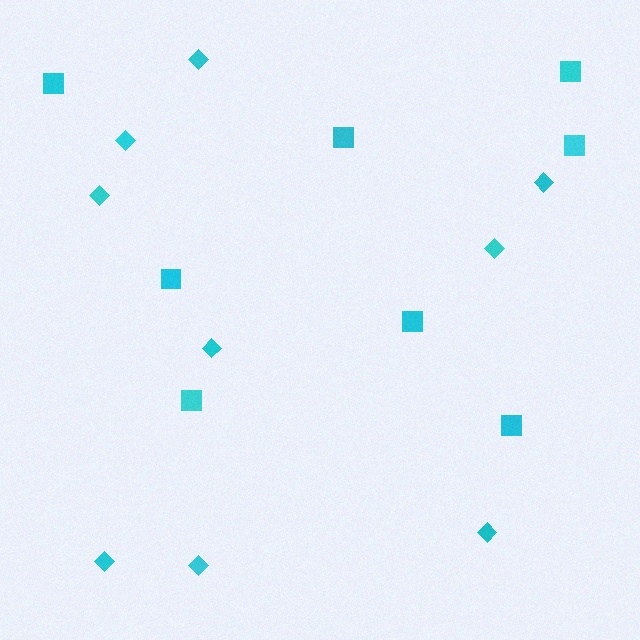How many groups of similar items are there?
There are 2 groups: one group of diamonds (9) and one group of squares (8).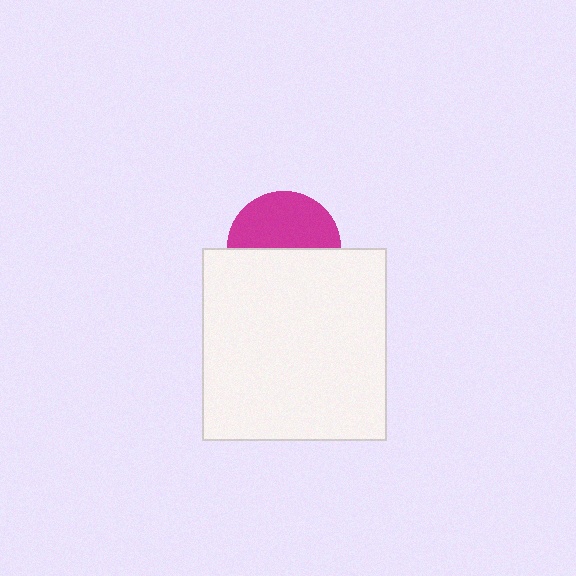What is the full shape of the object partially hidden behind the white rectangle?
The partially hidden object is a magenta circle.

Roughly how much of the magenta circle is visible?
About half of it is visible (roughly 50%).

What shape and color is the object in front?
The object in front is a white rectangle.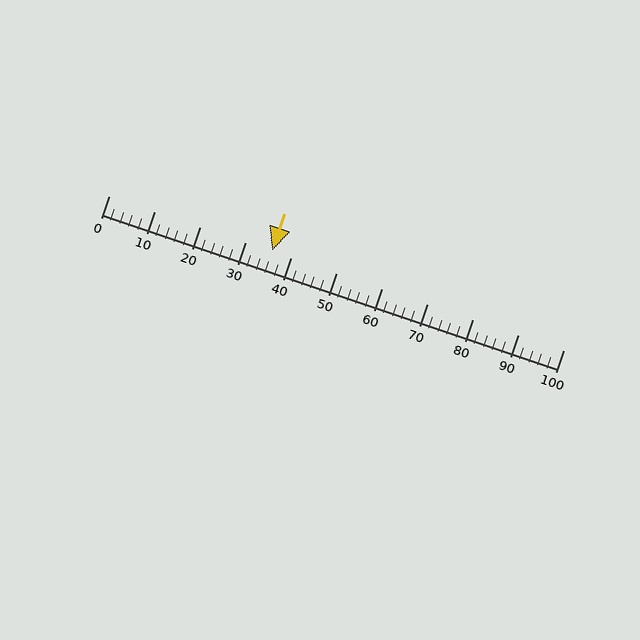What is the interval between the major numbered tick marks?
The major tick marks are spaced 10 units apart.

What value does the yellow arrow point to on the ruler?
The yellow arrow points to approximately 36.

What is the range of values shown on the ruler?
The ruler shows values from 0 to 100.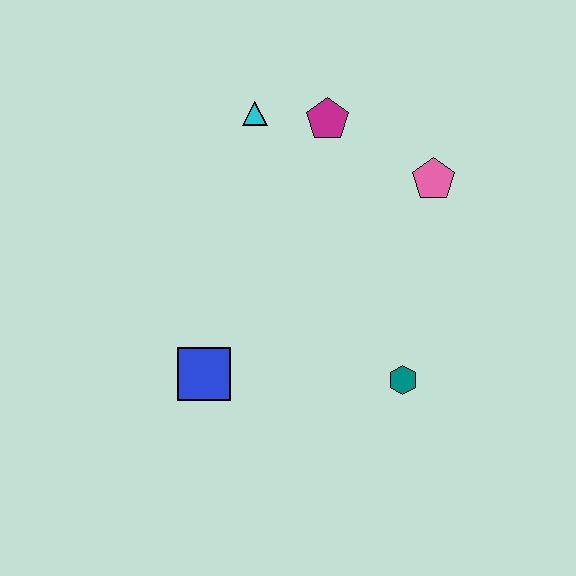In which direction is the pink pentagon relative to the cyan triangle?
The pink pentagon is to the right of the cyan triangle.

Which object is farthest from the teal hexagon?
The cyan triangle is farthest from the teal hexagon.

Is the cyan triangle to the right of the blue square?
Yes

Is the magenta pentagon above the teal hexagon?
Yes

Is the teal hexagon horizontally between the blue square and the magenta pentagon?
No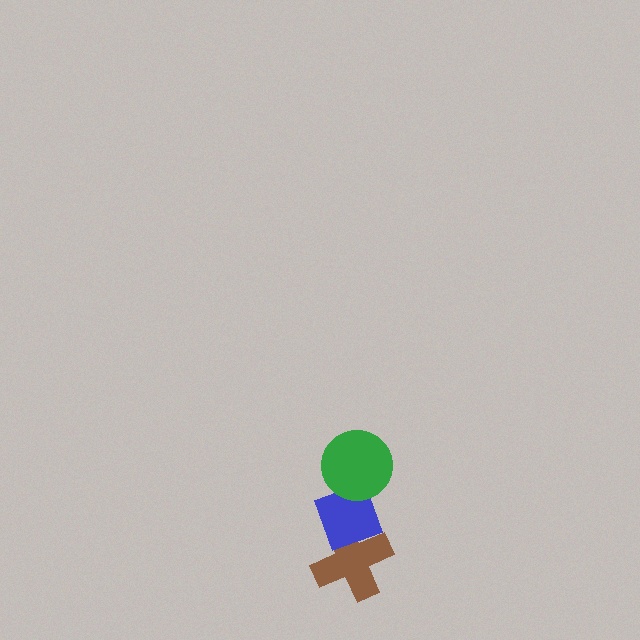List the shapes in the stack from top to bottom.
From top to bottom: the green circle, the blue diamond, the brown cross.